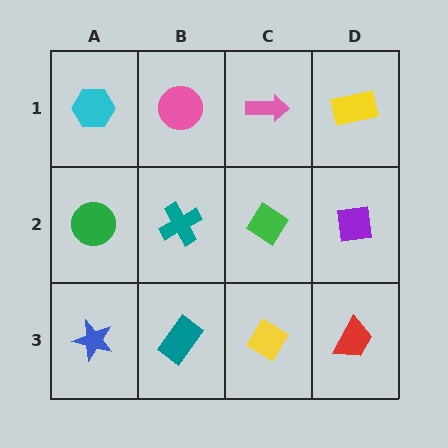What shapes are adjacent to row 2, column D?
A yellow rectangle (row 1, column D), a red trapezoid (row 3, column D), a green diamond (row 2, column C).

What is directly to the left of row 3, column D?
A yellow diamond.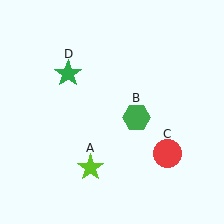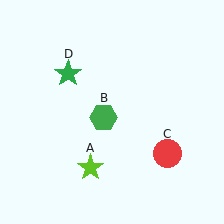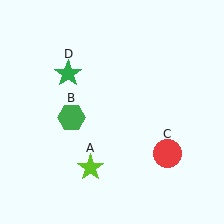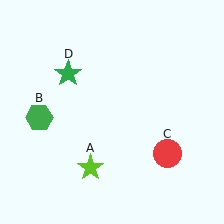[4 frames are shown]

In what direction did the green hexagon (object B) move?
The green hexagon (object B) moved left.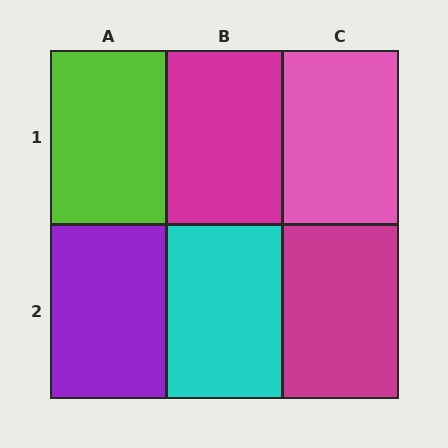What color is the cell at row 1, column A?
Lime.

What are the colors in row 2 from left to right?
Purple, cyan, magenta.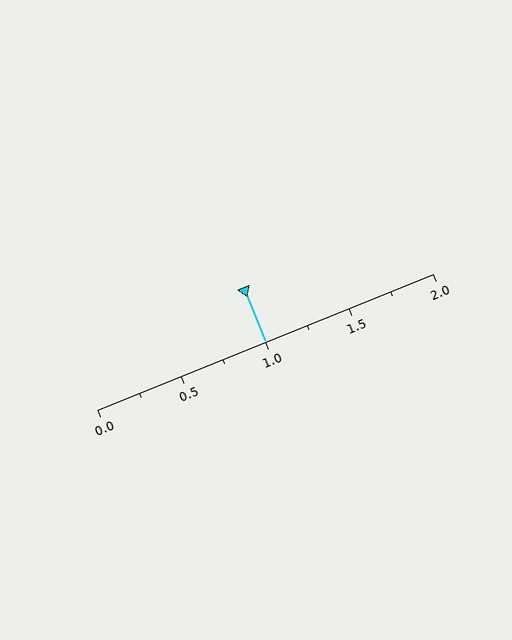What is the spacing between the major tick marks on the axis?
The major ticks are spaced 0.5 apart.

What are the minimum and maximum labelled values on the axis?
The axis runs from 0.0 to 2.0.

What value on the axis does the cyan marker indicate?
The marker indicates approximately 1.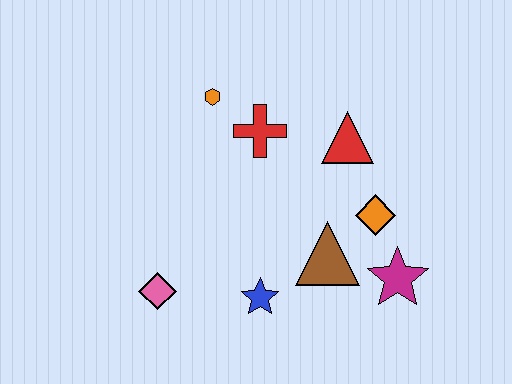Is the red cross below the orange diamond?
No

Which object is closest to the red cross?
The orange hexagon is closest to the red cross.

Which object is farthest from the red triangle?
The pink diamond is farthest from the red triangle.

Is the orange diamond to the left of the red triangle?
No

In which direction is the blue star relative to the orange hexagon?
The blue star is below the orange hexagon.